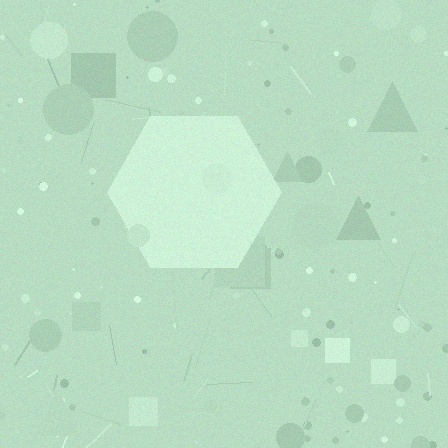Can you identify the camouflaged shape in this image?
The camouflaged shape is a hexagon.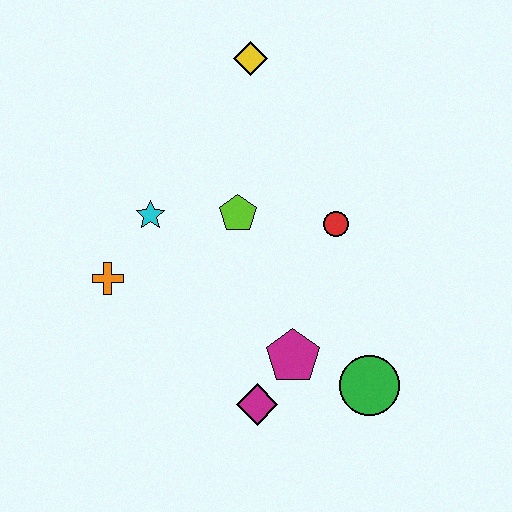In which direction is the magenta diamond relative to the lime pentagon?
The magenta diamond is below the lime pentagon.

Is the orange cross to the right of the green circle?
No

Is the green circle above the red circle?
No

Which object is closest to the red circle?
The lime pentagon is closest to the red circle.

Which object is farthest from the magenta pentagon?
The yellow diamond is farthest from the magenta pentagon.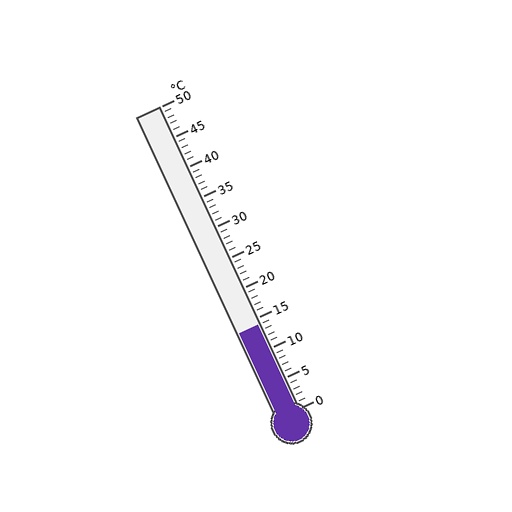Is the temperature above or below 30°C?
The temperature is below 30°C.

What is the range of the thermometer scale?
The thermometer scale ranges from 0°C to 50°C.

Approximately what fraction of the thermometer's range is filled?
The thermometer is filled to approximately 30% of its range.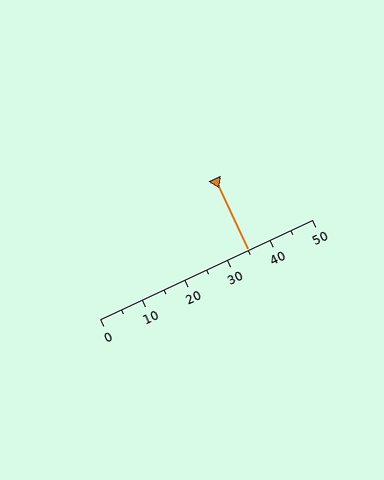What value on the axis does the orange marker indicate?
The marker indicates approximately 35.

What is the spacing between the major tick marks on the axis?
The major ticks are spaced 10 apart.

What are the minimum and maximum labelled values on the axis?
The axis runs from 0 to 50.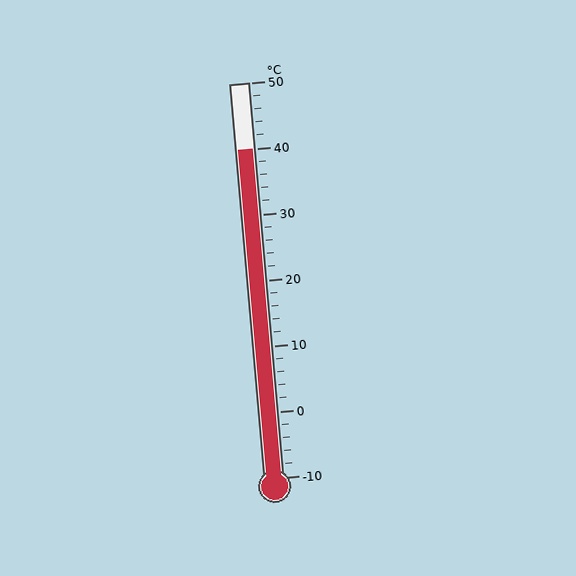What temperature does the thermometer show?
The thermometer shows approximately 40°C.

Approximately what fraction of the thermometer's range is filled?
The thermometer is filled to approximately 85% of its range.